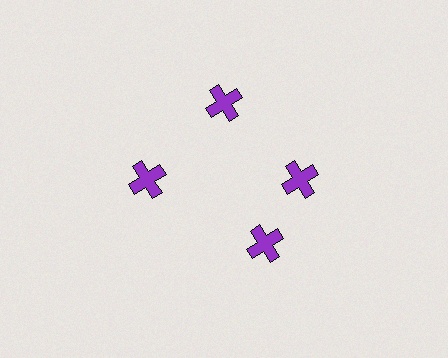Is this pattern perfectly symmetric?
No. The 4 purple crosses are arranged in a ring, but one element near the 6 o'clock position is rotated out of alignment along the ring, breaking the 4-fold rotational symmetry.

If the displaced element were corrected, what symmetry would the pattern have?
It would have 4-fold rotational symmetry — the pattern would map onto itself every 90 degrees.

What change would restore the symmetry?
The symmetry would be restored by rotating it back into even spacing with its neighbors so that all 4 crosses sit at equal angles and equal distance from the center.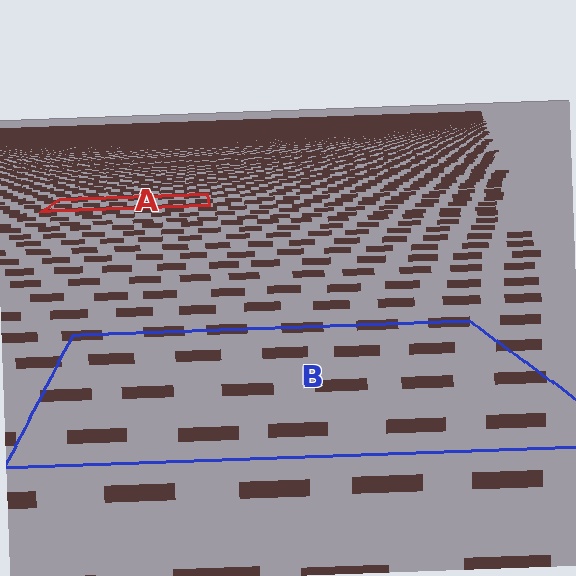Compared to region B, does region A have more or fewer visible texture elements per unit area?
Region A has more texture elements per unit area — they are packed more densely because it is farther away.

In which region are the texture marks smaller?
The texture marks are smaller in region A, because it is farther away.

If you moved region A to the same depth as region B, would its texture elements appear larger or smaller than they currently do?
They would appear larger. At a closer depth, the same texture elements are projected at a bigger on-screen size.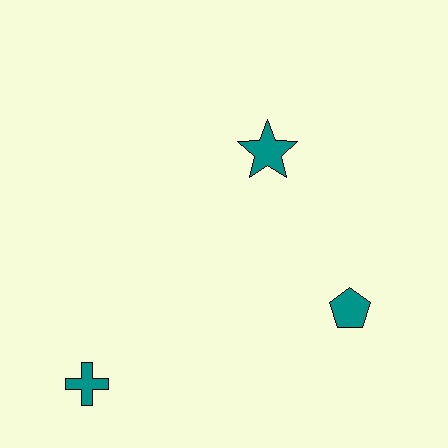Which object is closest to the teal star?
The teal pentagon is closest to the teal star.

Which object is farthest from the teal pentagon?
The teal cross is farthest from the teal pentagon.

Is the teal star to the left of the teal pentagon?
Yes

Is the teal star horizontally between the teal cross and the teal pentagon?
Yes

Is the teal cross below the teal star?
Yes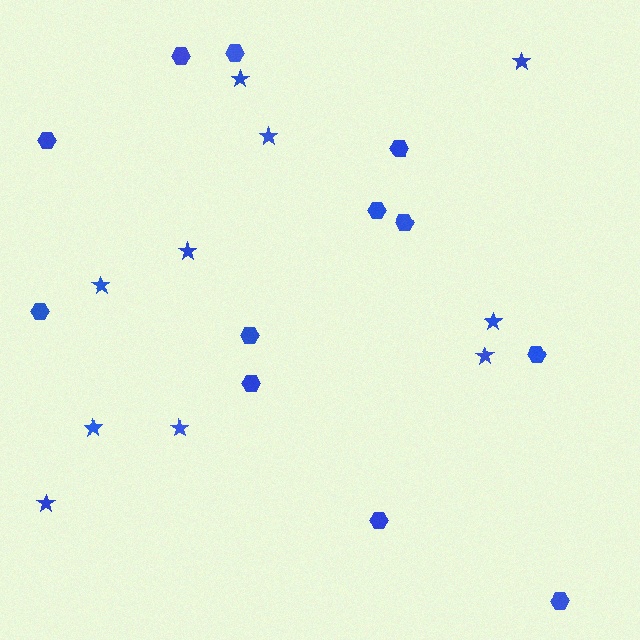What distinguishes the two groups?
There are 2 groups: one group of hexagons (12) and one group of stars (10).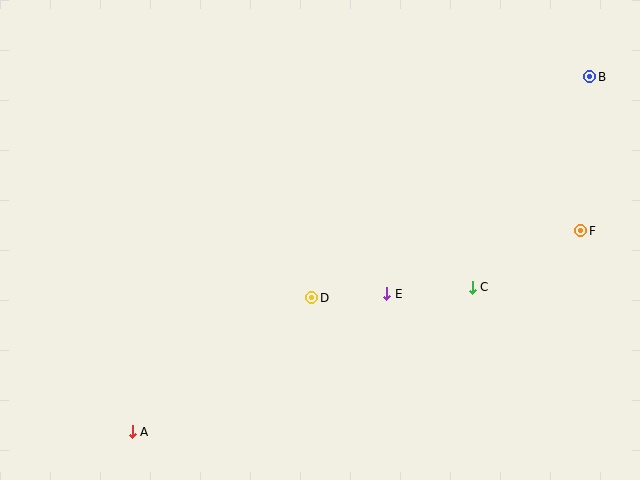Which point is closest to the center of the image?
Point D at (312, 298) is closest to the center.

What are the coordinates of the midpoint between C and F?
The midpoint between C and F is at (527, 259).